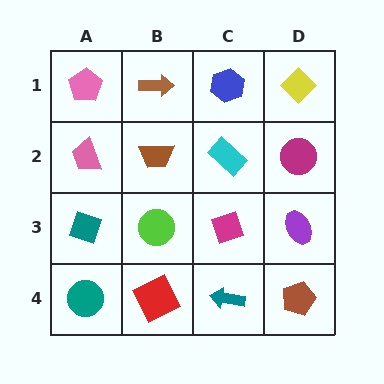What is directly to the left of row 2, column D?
A cyan rectangle.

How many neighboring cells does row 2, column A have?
3.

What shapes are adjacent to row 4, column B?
A lime circle (row 3, column B), a teal circle (row 4, column A), a teal arrow (row 4, column C).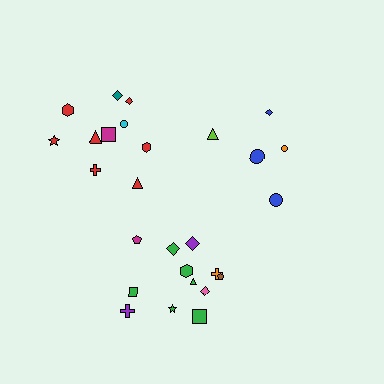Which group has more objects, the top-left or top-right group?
The top-left group.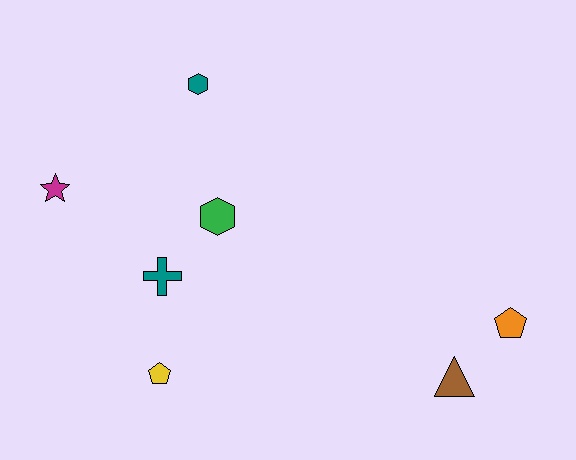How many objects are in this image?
There are 7 objects.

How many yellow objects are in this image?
There is 1 yellow object.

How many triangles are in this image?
There is 1 triangle.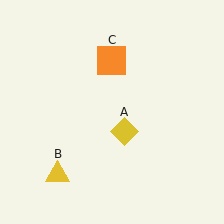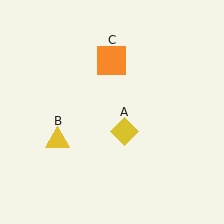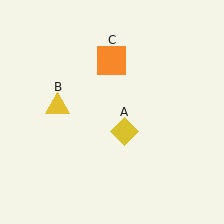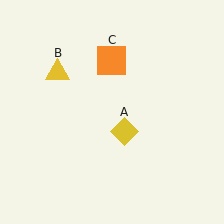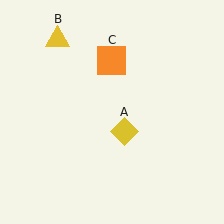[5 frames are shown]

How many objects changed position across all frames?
1 object changed position: yellow triangle (object B).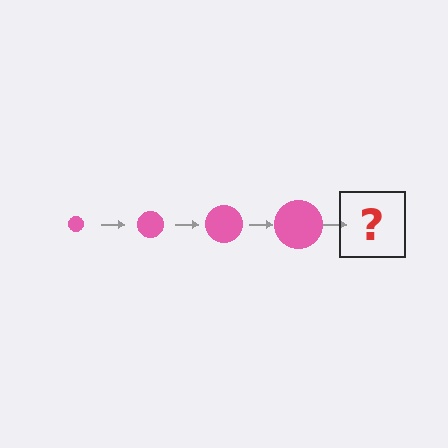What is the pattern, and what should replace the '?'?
The pattern is that the circle gets progressively larger each step. The '?' should be a pink circle, larger than the previous one.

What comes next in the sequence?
The next element should be a pink circle, larger than the previous one.